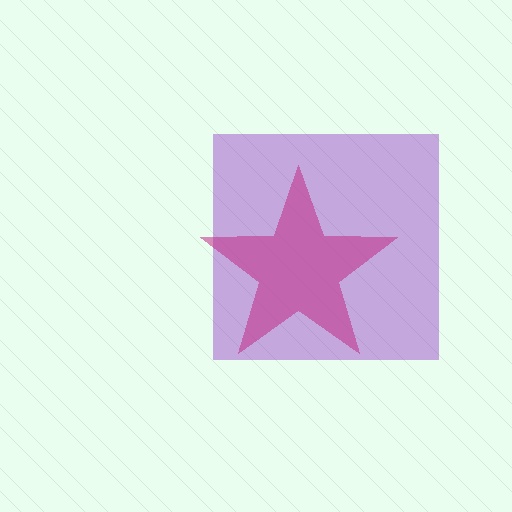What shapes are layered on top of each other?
The layered shapes are: a purple square, a magenta star.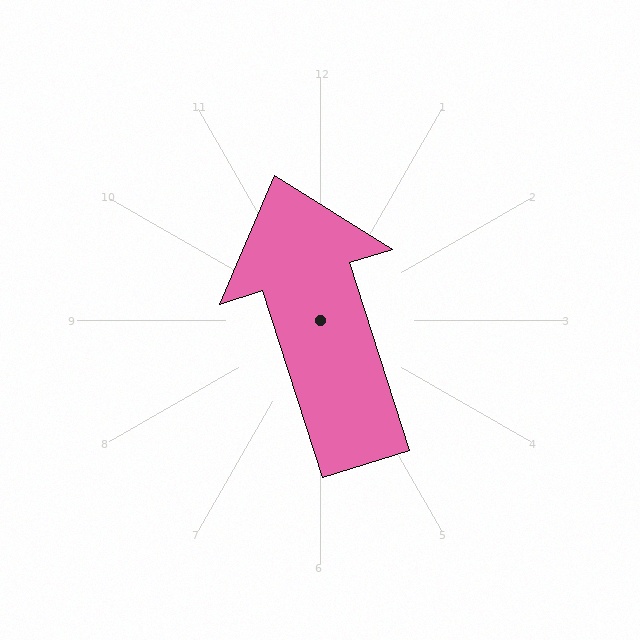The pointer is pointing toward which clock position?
Roughly 11 o'clock.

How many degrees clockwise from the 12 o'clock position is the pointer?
Approximately 342 degrees.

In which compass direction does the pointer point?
North.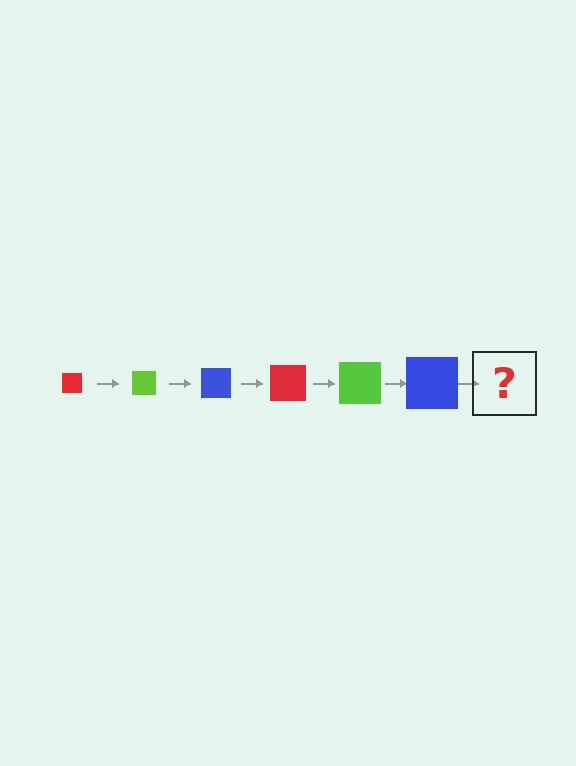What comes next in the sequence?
The next element should be a red square, larger than the previous one.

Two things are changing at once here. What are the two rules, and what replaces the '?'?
The two rules are that the square grows larger each step and the color cycles through red, lime, and blue. The '?' should be a red square, larger than the previous one.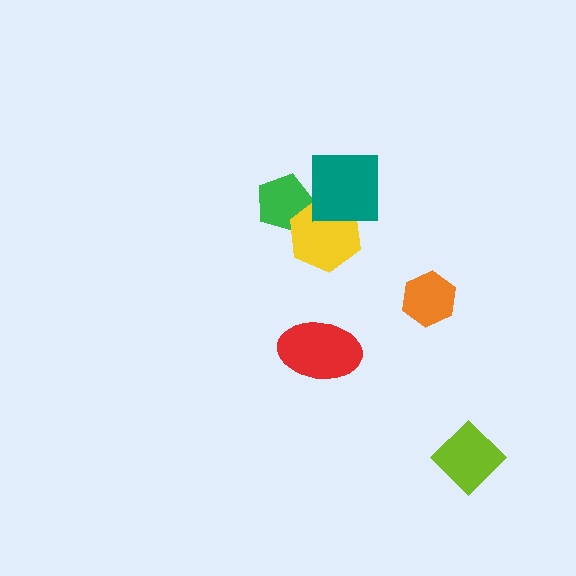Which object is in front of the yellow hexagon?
The teal square is in front of the yellow hexagon.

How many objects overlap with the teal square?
2 objects overlap with the teal square.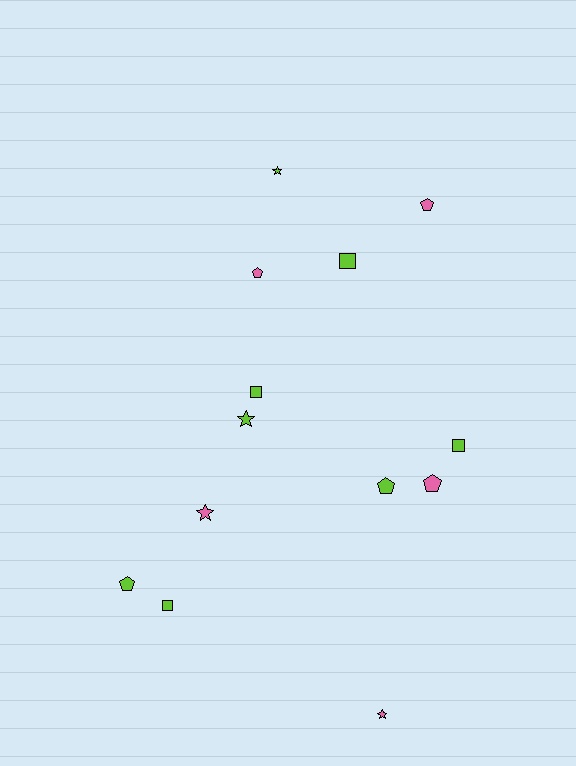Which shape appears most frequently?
Pentagon, with 5 objects.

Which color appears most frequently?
Lime, with 8 objects.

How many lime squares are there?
There are 4 lime squares.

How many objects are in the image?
There are 13 objects.